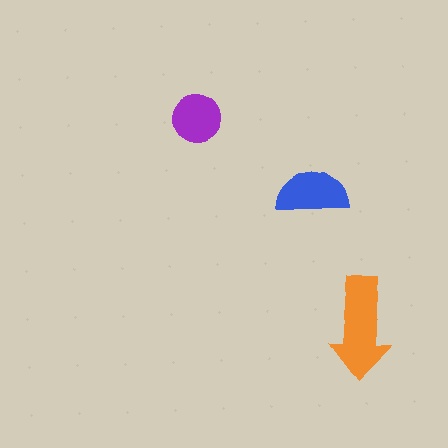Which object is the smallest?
The purple circle.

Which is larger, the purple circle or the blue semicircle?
The blue semicircle.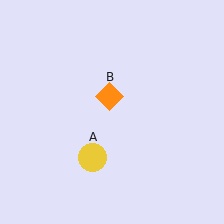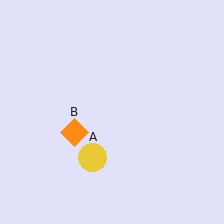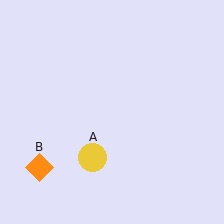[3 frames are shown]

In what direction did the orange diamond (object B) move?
The orange diamond (object B) moved down and to the left.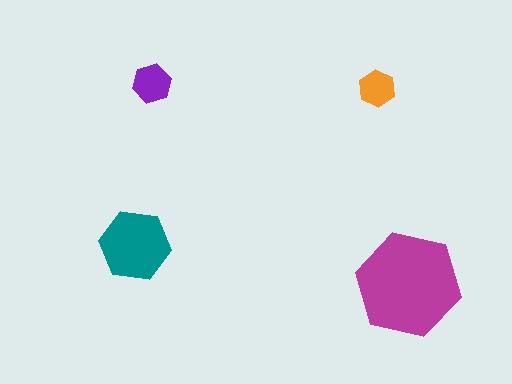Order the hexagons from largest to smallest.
the magenta one, the teal one, the purple one, the orange one.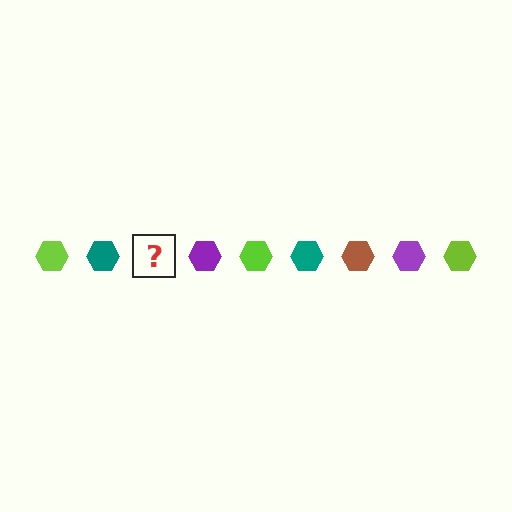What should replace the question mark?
The question mark should be replaced with a brown hexagon.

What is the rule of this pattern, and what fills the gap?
The rule is that the pattern cycles through lime, teal, brown, purple hexagons. The gap should be filled with a brown hexagon.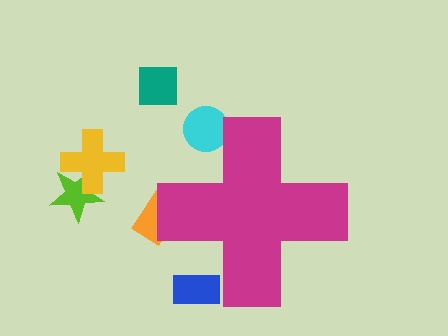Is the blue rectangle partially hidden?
Yes, the blue rectangle is partially hidden behind the magenta cross.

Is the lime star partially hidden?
No, the lime star is fully visible.